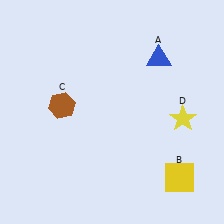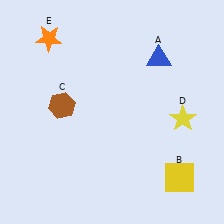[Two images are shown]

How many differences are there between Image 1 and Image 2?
There is 1 difference between the two images.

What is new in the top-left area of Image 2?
An orange star (E) was added in the top-left area of Image 2.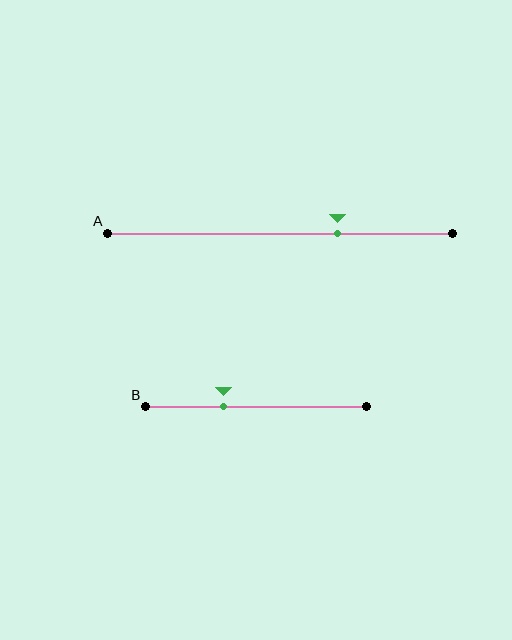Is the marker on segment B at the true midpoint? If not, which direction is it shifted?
No, the marker on segment B is shifted to the left by about 15% of the segment length.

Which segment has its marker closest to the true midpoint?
Segment B has its marker closest to the true midpoint.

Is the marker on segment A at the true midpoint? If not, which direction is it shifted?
No, the marker on segment A is shifted to the right by about 17% of the segment length.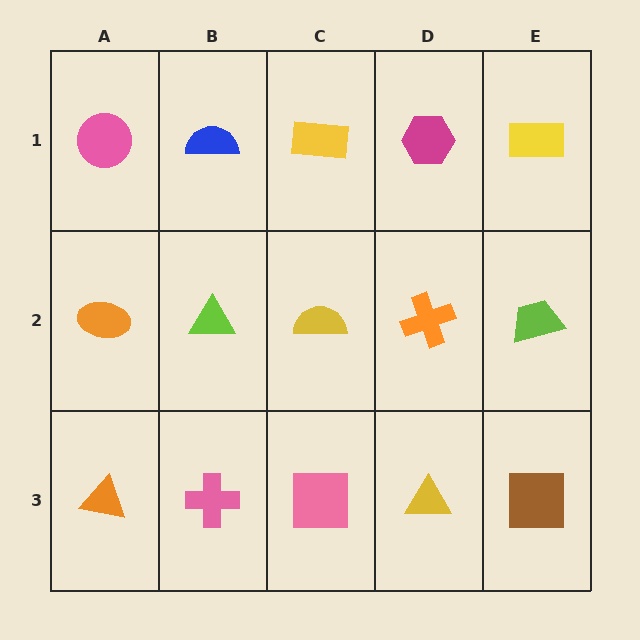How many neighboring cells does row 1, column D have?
3.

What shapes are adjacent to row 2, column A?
A pink circle (row 1, column A), an orange triangle (row 3, column A), a lime triangle (row 2, column B).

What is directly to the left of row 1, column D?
A yellow rectangle.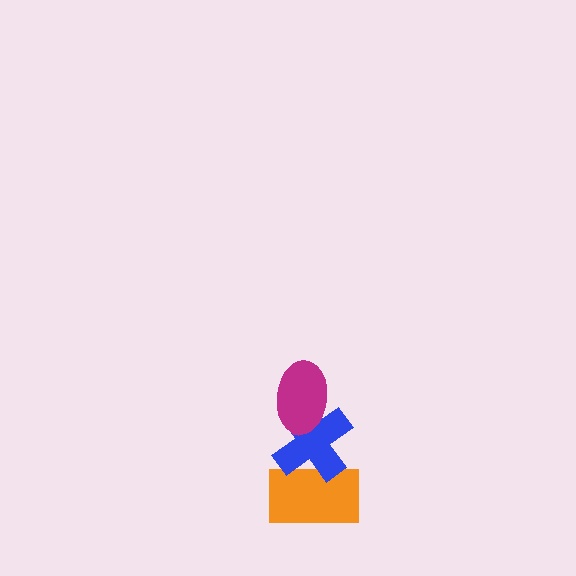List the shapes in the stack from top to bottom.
From top to bottom: the magenta ellipse, the blue cross, the orange rectangle.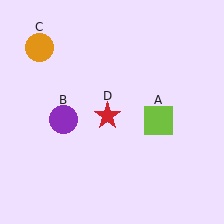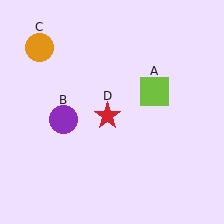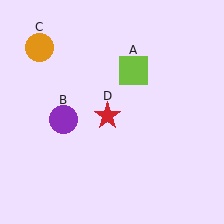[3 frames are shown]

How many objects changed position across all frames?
1 object changed position: lime square (object A).